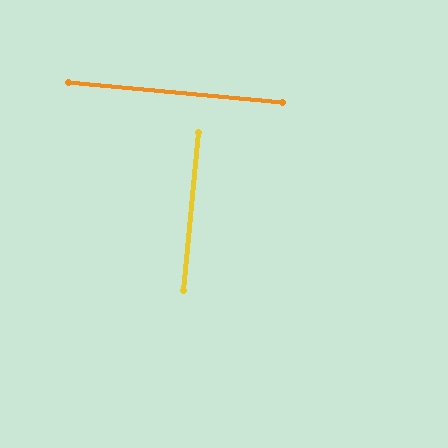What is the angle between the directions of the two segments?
Approximately 90 degrees.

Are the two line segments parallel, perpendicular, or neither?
Perpendicular — they meet at approximately 90°.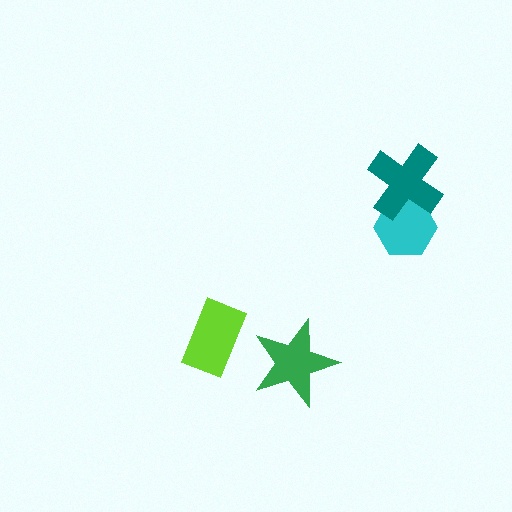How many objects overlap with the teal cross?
1 object overlaps with the teal cross.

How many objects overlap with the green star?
0 objects overlap with the green star.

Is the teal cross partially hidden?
No, no other shape covers it.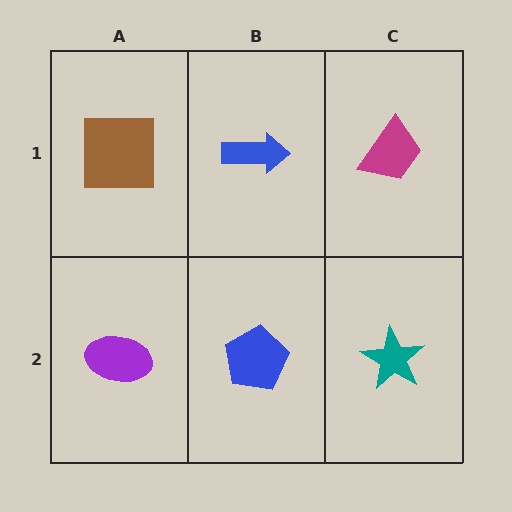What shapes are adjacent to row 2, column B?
A blue arrow (row 1, column B), a purple ellipse (row 2, column A), a teal star (row 2, column C).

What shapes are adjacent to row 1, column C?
A teal star (row 2, column C), a blue arrow (row 1, column B).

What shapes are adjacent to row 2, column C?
A magenta trapezoid (row 1, column C), a blue pentagon (row 2, column B).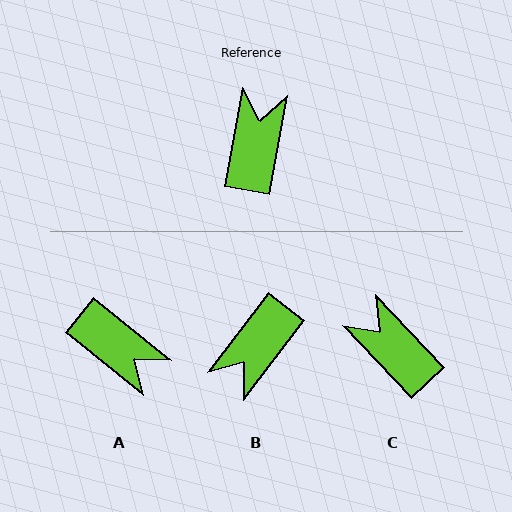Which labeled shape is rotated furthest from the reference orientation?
B, about 153 degrees away.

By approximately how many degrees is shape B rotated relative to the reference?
Approximately 153 degrees counter-clockwise.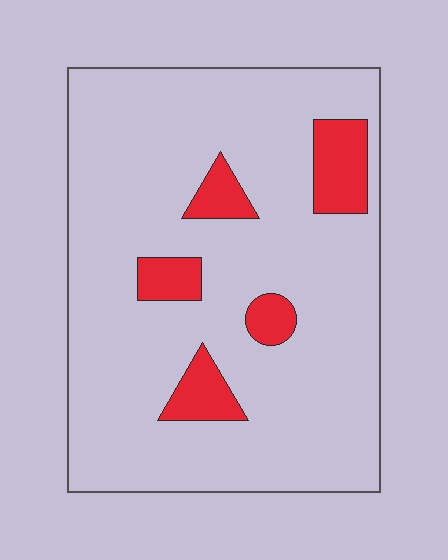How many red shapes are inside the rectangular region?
5.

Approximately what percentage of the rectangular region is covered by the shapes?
Approximately 10%.